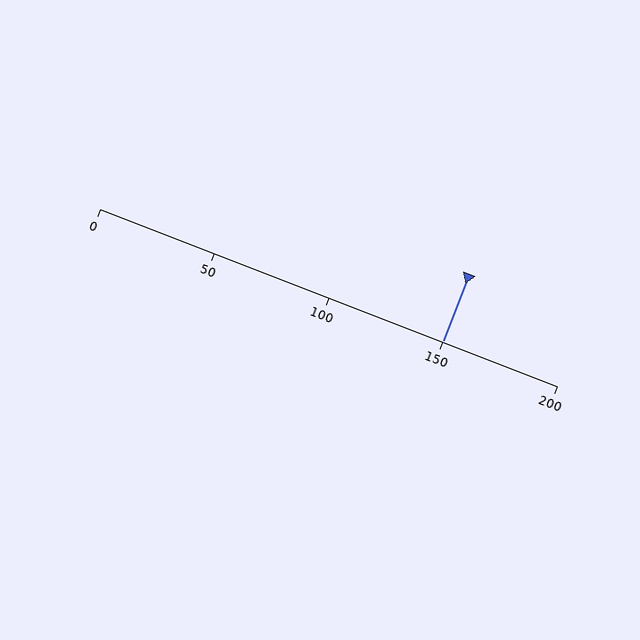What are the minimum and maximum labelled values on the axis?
The axis runs from 0 to 200.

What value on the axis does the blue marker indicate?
The marker indicates approximately 150.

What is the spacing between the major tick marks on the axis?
The major ticks are spaced 50 apart.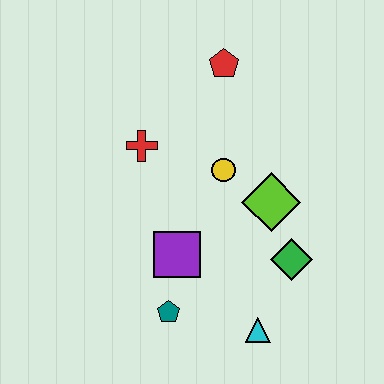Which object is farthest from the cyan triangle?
The red pentagon is farthest from the cyan triangle.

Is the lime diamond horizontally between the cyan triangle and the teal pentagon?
No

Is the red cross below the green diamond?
No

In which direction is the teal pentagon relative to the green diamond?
The teal pentagon is to the left of the green diamond.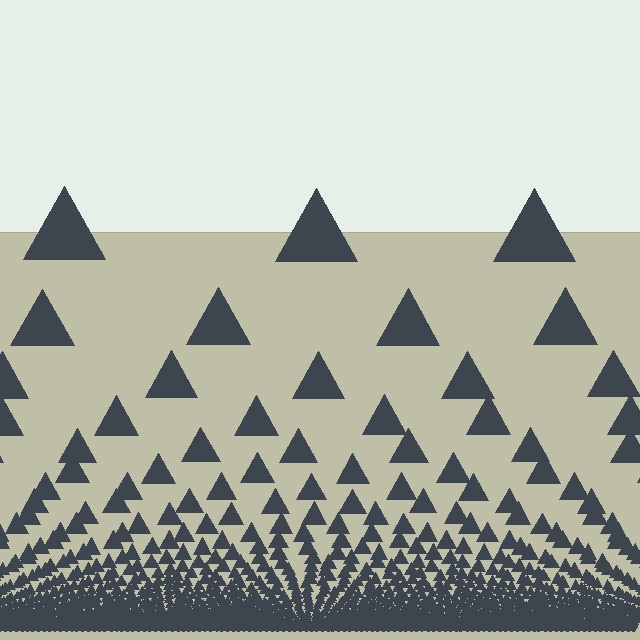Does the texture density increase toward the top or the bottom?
Density increases toward the bottom.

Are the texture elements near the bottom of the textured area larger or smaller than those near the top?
Smaller. The gradient is inverted — elements near the bottom are smaller and denser.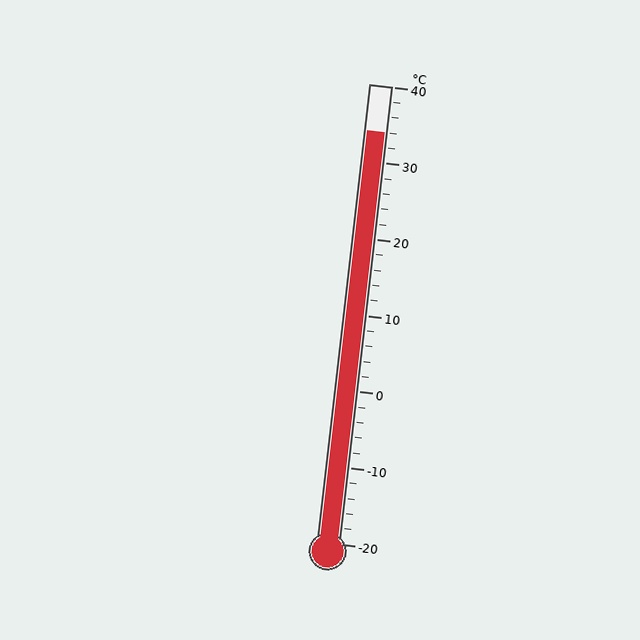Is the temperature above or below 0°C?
The temperature is above 0°C.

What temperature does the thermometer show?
The thermometer shows approximately 34°C.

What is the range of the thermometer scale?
The thermometer scale ranges from -20°C to 40°C.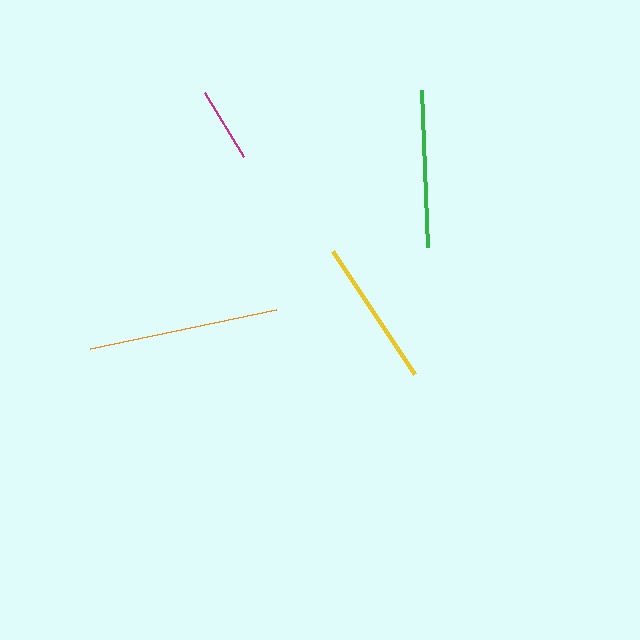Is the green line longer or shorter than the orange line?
The orange line is longer than the green line.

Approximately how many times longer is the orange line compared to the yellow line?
The orange line is approximately 1.3 times the length of the yellow line.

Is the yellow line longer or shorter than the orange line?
The orange line is longer than the yellow line.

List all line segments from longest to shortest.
From longest to shortest: orange, green, yellow, magenta.